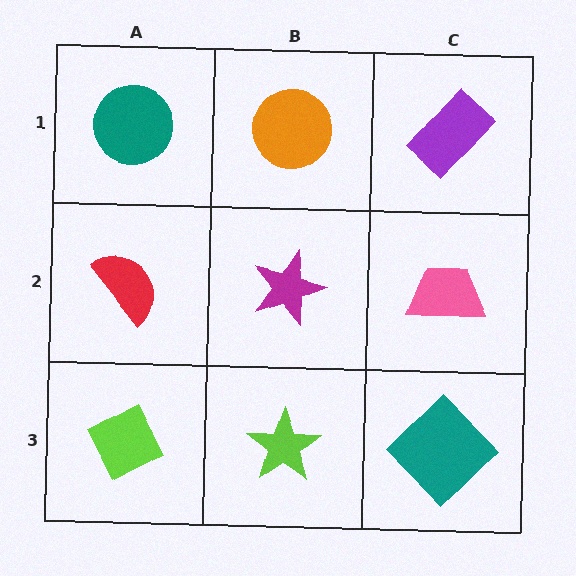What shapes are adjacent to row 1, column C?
A pink trapezoid (row 2, column C), an orange circle (row 1, column B).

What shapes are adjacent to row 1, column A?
A red semicircle (row 2, column A), an orange circle (row 1, column B).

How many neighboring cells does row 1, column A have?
2.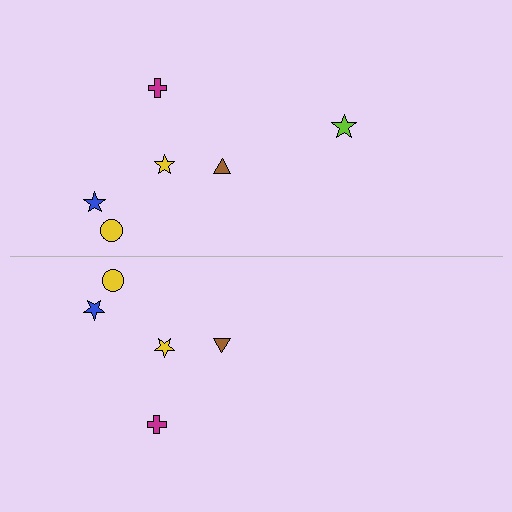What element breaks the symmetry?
A lime star is missing from the bottom side.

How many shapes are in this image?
There are 11 shapes in this image.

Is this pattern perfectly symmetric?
No, the pattern is not perfectly symmetric. A lime star is missing from the bottom side.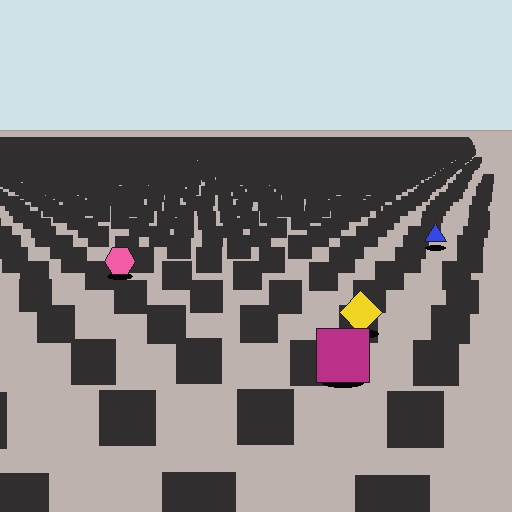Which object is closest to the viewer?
The magenta square is closest. The texture marks near it are larger and more spread out.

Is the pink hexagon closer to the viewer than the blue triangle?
Yes. The pink hexagon is closer — you can tell from the texture gradient: the ground texture is coarser near it.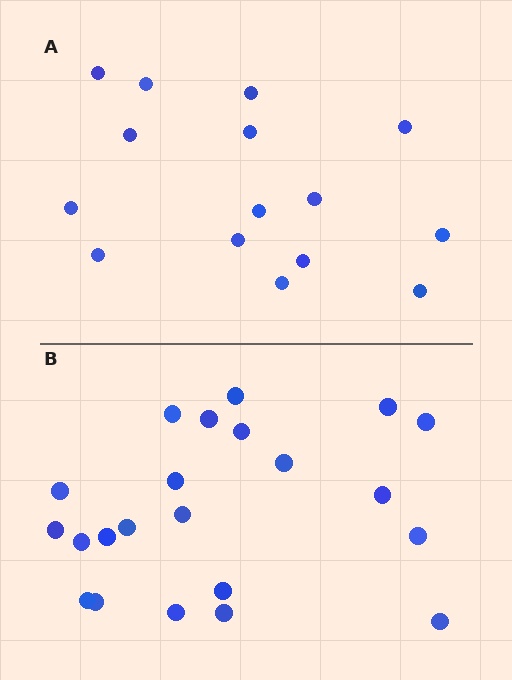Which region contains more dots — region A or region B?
Region B (the bottom region) has more dots.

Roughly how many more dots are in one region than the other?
Region B has roughly 8 or so more dots than region A.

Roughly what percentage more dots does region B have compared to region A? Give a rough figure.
About 45% more.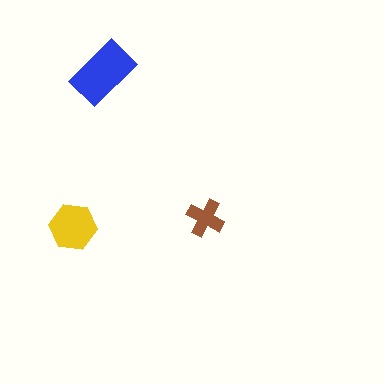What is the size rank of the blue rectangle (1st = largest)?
1st.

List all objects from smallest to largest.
The brown cross, the yellow hexagon, the blue rectangle.